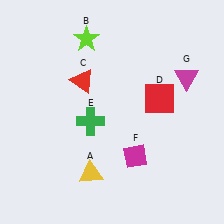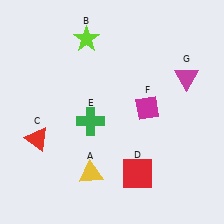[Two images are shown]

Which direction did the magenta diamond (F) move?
The magenta diamond (F) moved up.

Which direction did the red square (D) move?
The red square (D) moved down.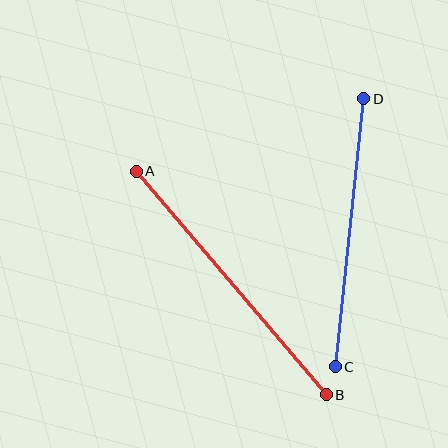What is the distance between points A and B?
The distance is approximately 293 pixels.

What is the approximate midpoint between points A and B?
The midpoint is at approximately (231, 283) pixels.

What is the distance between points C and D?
The distance is approximately 270 pixels.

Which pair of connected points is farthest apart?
Points A and B are farthest apart.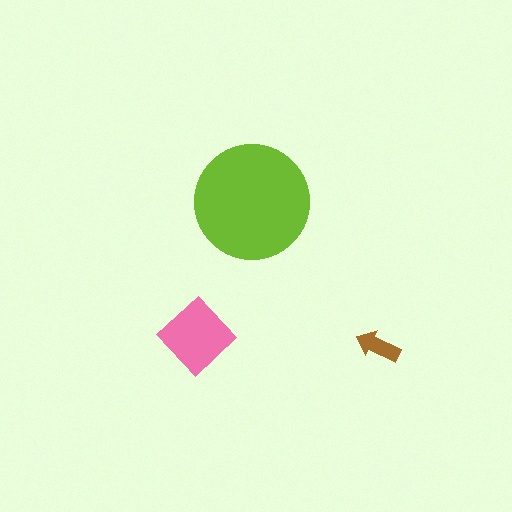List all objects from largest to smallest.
The lime circle, the pink diamond, the brown arrow.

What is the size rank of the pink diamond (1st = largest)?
2nd.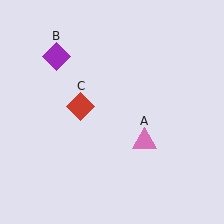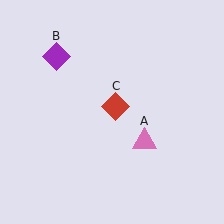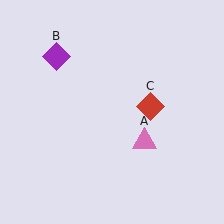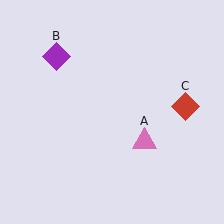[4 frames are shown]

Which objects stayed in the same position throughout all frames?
Pink triangle (object A) and purple diamond (object B) remained stationary.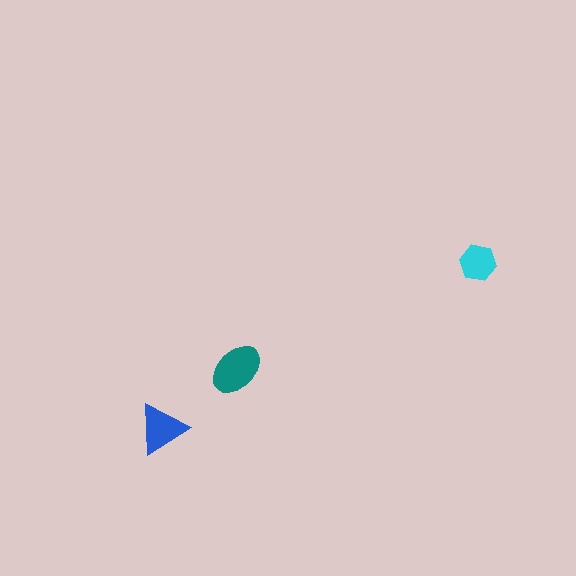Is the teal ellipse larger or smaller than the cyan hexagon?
Larger.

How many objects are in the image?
There are 3 objects in the image.